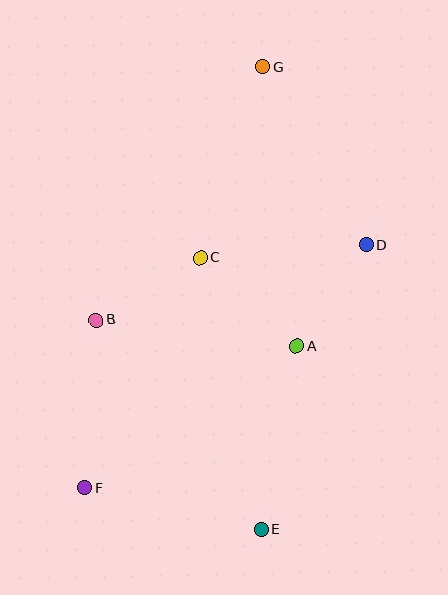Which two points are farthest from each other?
Points E and G are farthest from each other.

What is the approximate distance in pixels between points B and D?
The distance between B and D is approximately 280 pixels.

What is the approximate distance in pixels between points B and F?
The distance between B and F is approximately 168 pixels.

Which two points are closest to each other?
Points B and C are closest to each other.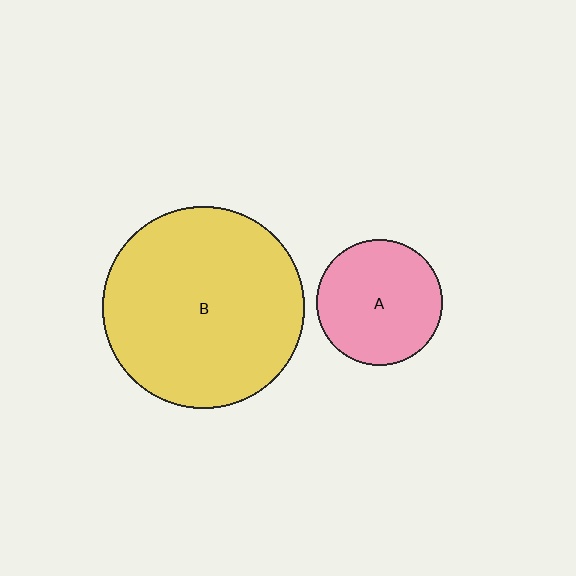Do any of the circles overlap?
No, none of the circles overlap.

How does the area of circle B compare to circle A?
Approximately 2.5 times.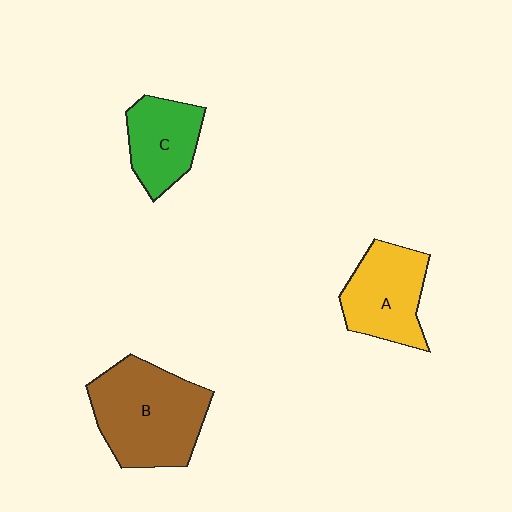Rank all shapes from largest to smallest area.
From largest to smallest: B (brown), A (yellow), C (green).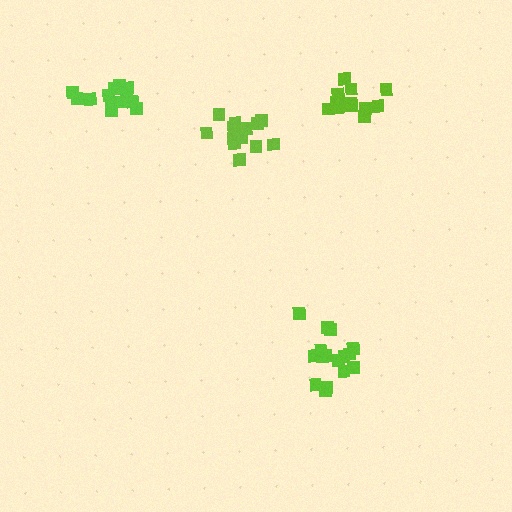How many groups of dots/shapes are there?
There are 4 groups.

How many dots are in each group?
Group 1: 16 dots, Group 2: 13 dots, Group 3: 14 dots, Group 4: 13 dots (56 total).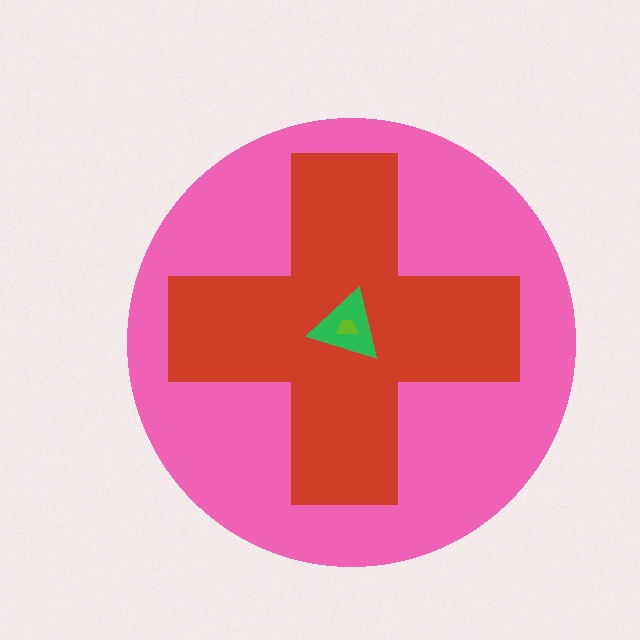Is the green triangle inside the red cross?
Yes.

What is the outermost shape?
The pink circle.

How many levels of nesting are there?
4.